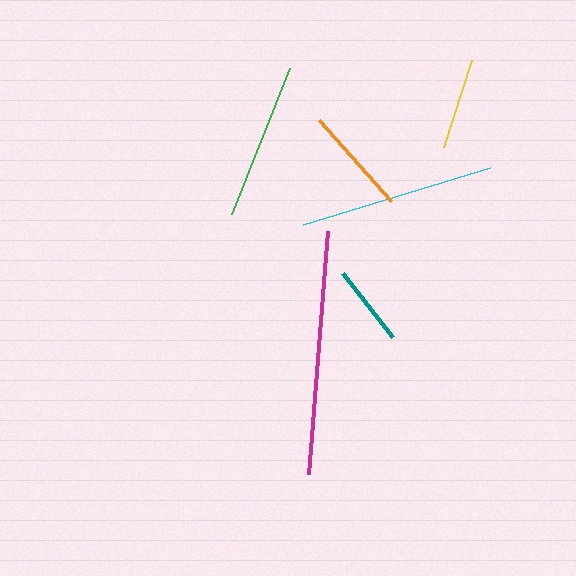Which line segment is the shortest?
The teal line is the shortest at approximately 81 pixels.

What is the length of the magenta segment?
The magenta segment is approximately 243 pixels long.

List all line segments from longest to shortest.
From longest to shortest: magenta, cyan, green, orange, yellow, teal.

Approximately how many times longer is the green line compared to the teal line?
The green line is approximately 1.9 times the length of the teal line.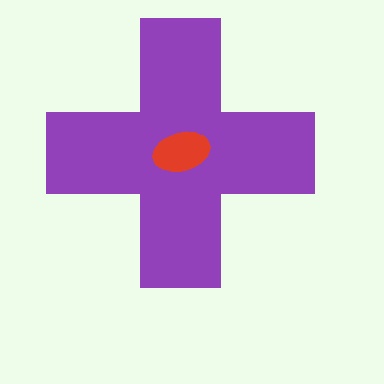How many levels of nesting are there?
2.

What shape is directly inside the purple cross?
The red ellipse.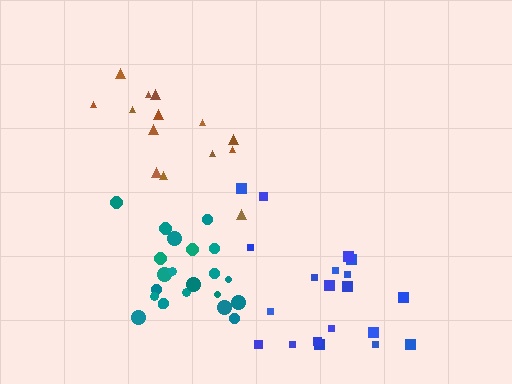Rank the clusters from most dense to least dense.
teal, blue, brown.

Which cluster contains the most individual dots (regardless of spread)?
Teal (22).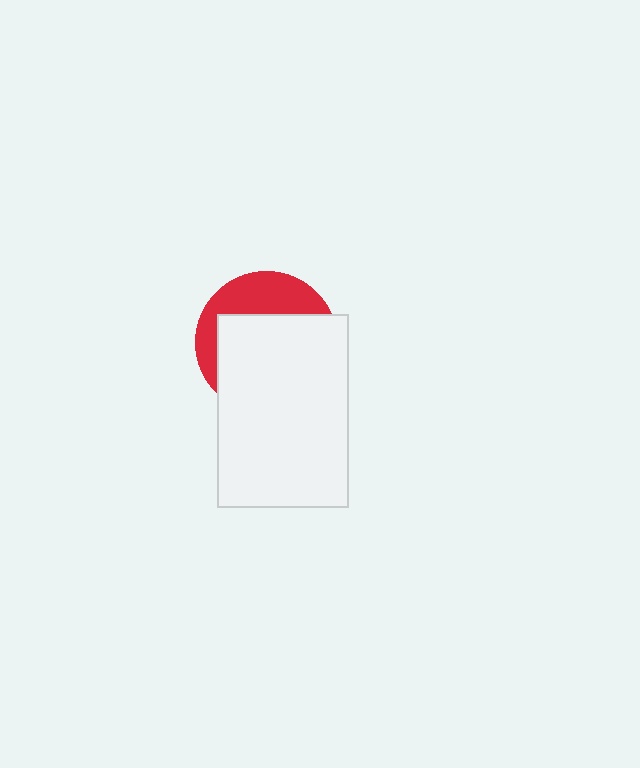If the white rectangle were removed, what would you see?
You would see the complete red circle.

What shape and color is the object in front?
The object in front is a white rectangle.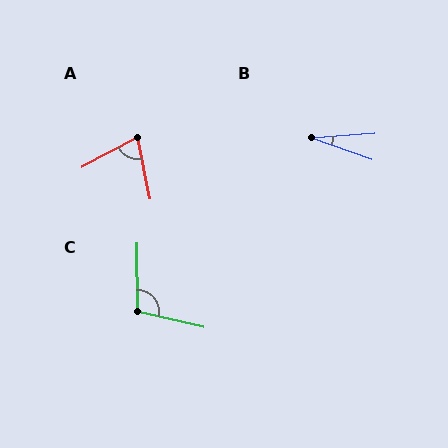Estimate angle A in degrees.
Approximately 74 degrees.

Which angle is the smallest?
B, at approximately 24 degrees.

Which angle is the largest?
C, at approximately 104 degrees.